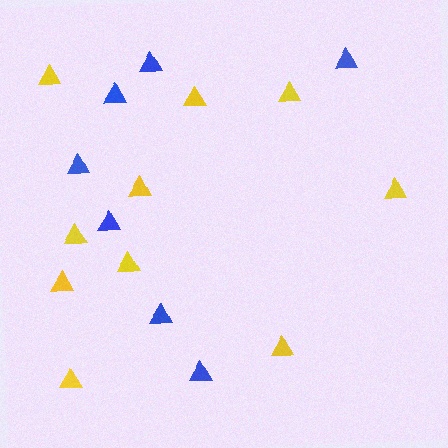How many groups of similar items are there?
There are 2 groups: one group of yellow triangles (10) and one group of blue triangles (7).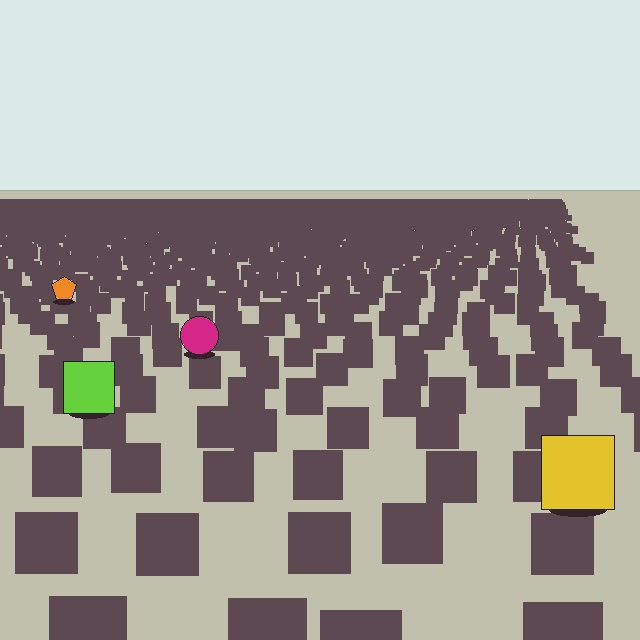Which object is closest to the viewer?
The yellow square is closest. The texture marks near it are larger and more spread out.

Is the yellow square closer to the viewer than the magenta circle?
Yes. The yellow square is closer — you can tell from the texture gradient: the ground texture is coarser near it.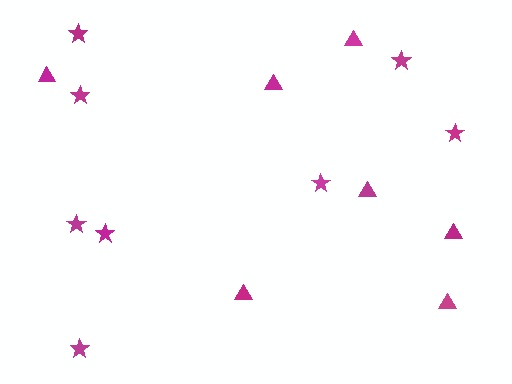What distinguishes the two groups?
There are 2 groups: one group of stars (8) and one group of triangles (7).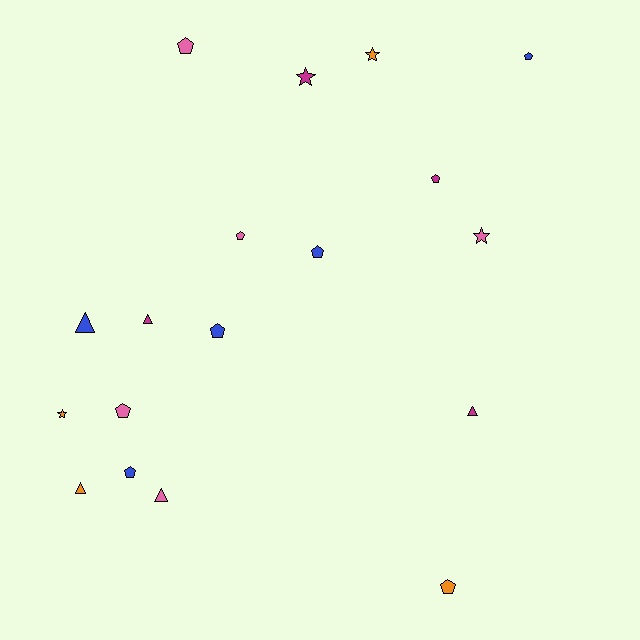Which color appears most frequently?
Blue, with 5 objects.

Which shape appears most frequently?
Pentagon, with 9 objects.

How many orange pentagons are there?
There is 1 orange pentagon.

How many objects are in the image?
There are 18 objects.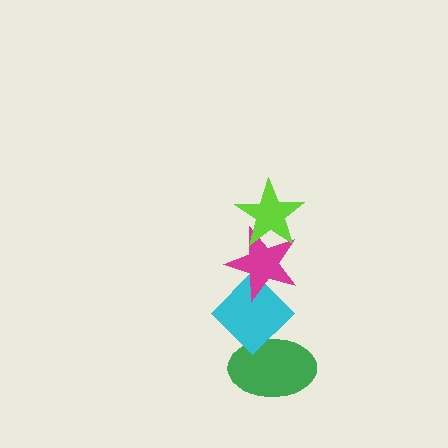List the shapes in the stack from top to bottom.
From top to bottom: the lime star, the magenta star, the cyan diamond, the green ellipse.